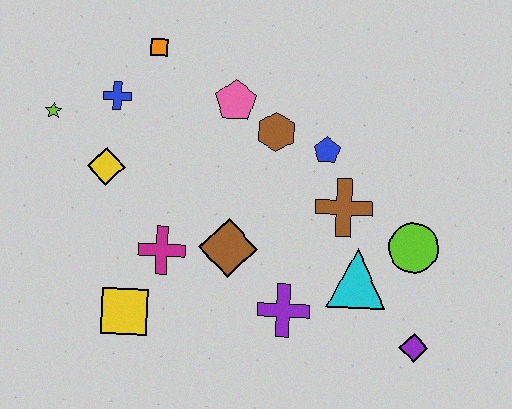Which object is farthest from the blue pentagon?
The lime star is farthest from the blue pentagon.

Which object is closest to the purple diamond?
The cyan triangle is closest to the purple diamond.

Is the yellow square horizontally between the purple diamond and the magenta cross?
No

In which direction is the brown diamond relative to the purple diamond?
The brown diamond is to the left of the purple diamond.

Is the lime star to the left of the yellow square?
Yes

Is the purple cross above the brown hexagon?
No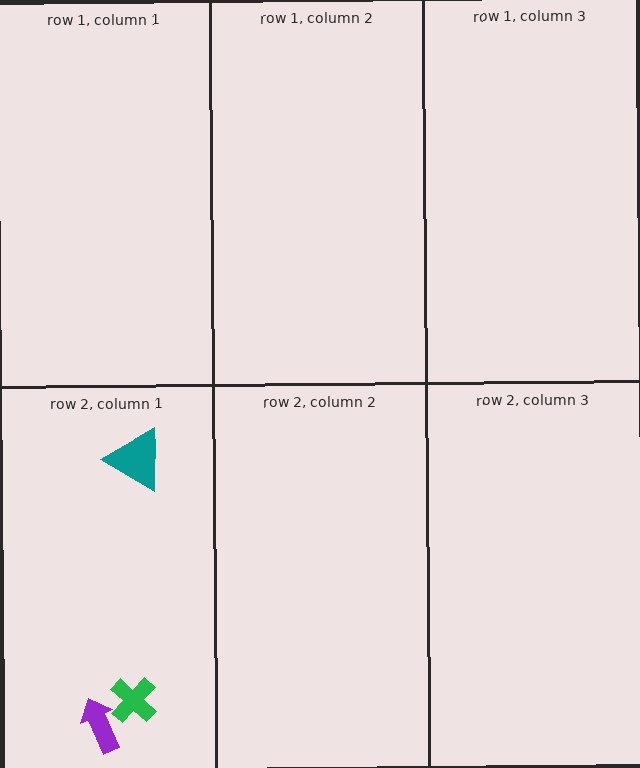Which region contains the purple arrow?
The row 2, column 1 region.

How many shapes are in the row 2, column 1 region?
3.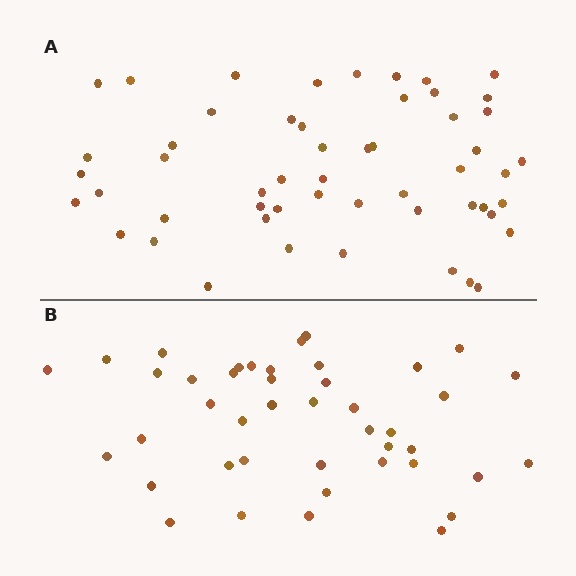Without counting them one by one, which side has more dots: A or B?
Region A (the top region) has more dots.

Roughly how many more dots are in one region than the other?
Region A has roughly 10 or so more dots than region B.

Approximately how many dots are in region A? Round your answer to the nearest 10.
About 50 dots. (The exact count is 53, which rounds to 50.)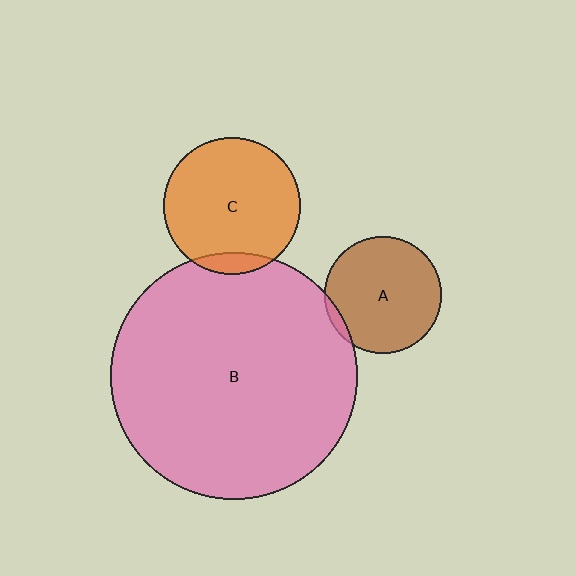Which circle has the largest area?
Circle B (pink).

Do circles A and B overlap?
Yes.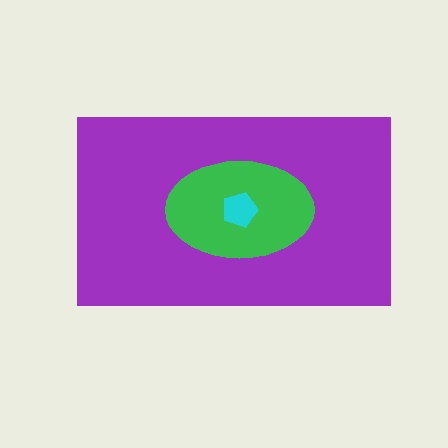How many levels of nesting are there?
3.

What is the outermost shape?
The purple rectangle.